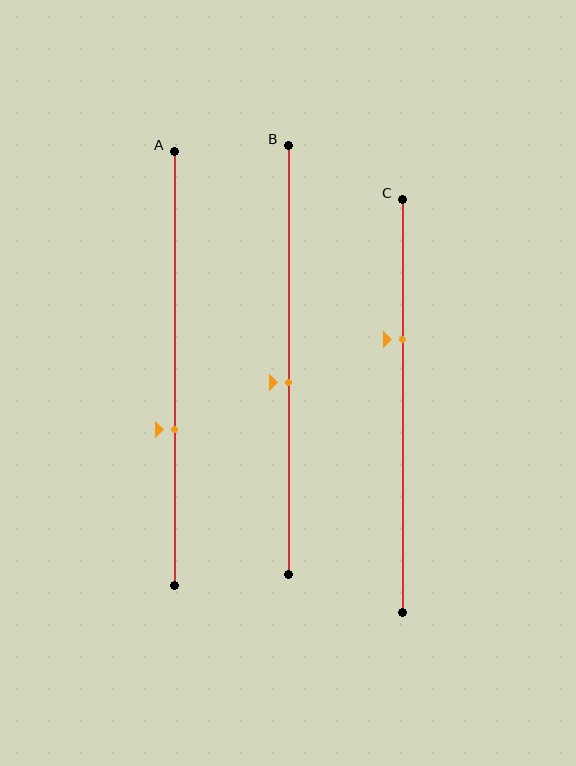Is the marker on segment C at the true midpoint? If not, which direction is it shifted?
No, the marker on segment C is shifted upward by about 16% of the segment length.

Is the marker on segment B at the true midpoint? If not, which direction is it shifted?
No, the marker on segment B is shifted downward by about 5% of the segment length.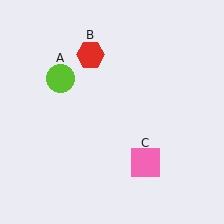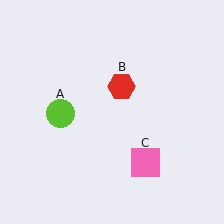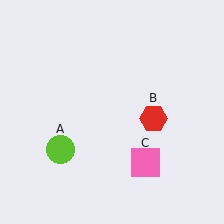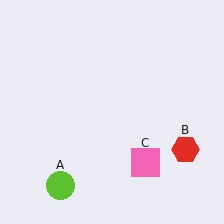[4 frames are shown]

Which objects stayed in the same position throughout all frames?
Pink square (object C) remained stationary.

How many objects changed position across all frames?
2 objects changed position: lime circle (object A), red hexagon (object B).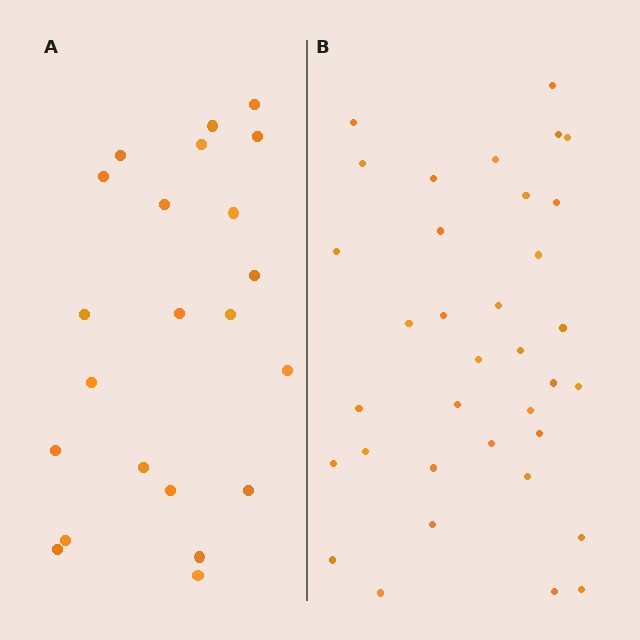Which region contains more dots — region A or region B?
Region B (the right region) has more dots.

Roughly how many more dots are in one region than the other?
Region B has approximately 15 more dots than region A.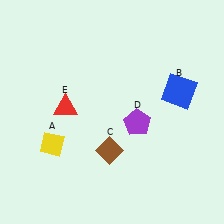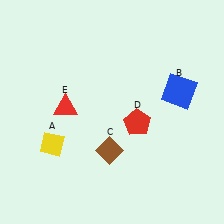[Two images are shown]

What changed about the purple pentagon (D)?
In Image 1, D is purple. In Image 2, it changed to red.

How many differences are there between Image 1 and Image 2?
There is 1 difference between the two images.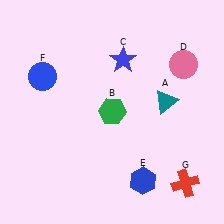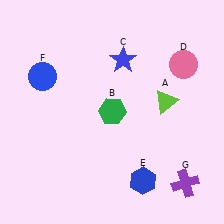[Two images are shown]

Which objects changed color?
A changed from teal to lime. G changed from red to purple.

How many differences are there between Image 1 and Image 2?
There are 2 differences between the two images.